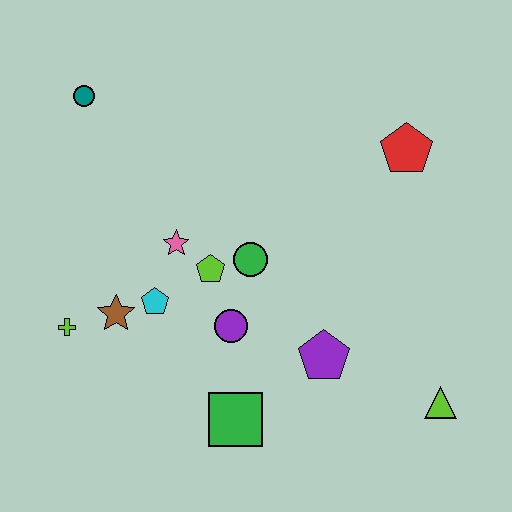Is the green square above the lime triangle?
No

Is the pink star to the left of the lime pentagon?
Yes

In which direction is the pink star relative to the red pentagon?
The pink star is to the left of the red pentagon.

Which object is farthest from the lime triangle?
The teal circle is farthest from the lime triangle.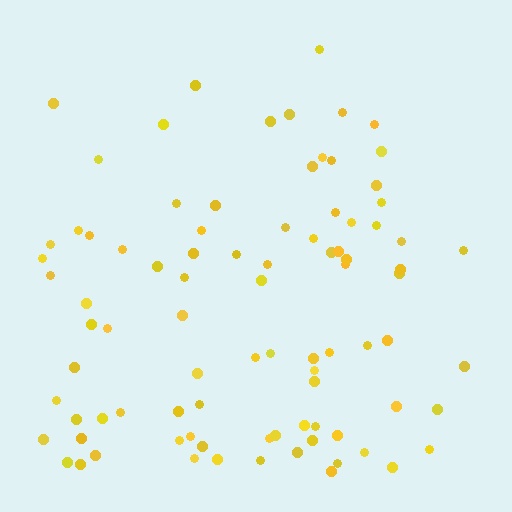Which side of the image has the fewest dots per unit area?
The top.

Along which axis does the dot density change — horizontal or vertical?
Vertical.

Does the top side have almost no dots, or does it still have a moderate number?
Still a moderate number, just noticeably fewer than the bottom.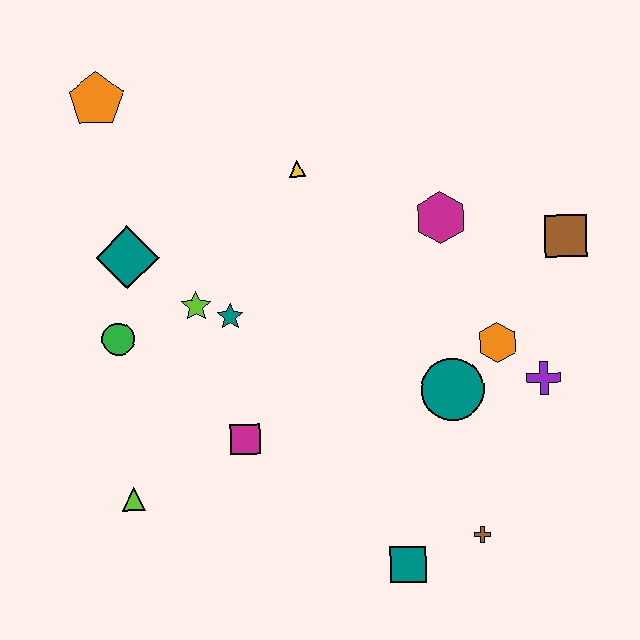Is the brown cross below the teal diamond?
Yes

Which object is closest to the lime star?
The teal star is closest to the lime star.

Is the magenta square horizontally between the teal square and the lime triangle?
Yes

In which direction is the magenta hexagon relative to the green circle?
The magenta hexagon is to the right of the green circle.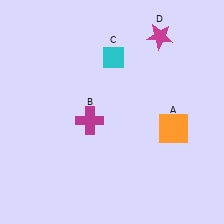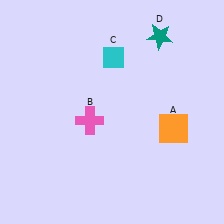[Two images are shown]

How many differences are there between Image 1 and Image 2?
There are 2 differences between the two images.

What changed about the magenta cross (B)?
In Image 1, B is magenta. In Image 2, it changed to pink.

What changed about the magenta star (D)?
In Image 1, D is magenta. In Image 2, it changed to teal.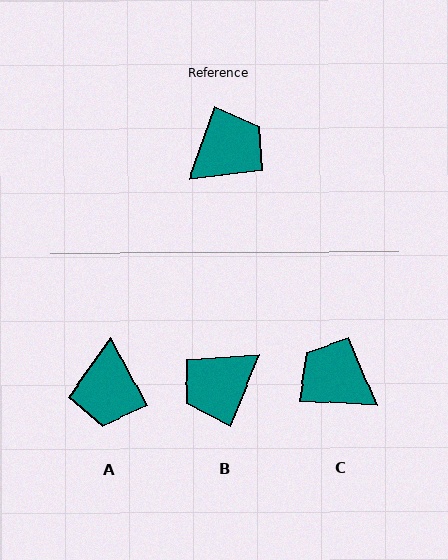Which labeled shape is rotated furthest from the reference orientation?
B, about 177 degrees away.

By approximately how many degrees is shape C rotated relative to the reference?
Approximately 105 degrees counter-clockwise.